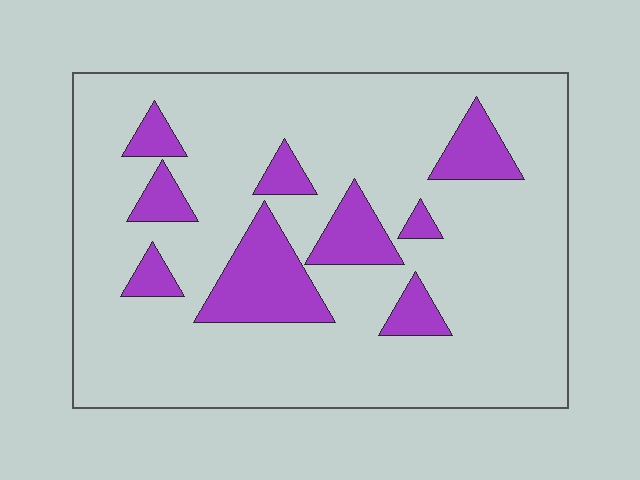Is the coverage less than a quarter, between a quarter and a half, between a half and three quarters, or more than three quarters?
Less than a quarter.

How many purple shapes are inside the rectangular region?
9.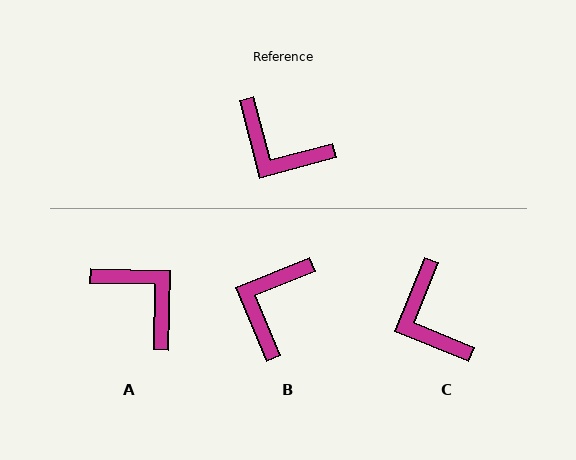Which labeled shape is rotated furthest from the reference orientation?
A, about 164 degrees away.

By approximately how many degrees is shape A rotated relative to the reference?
Approximately 164 degrees counter-clockwise.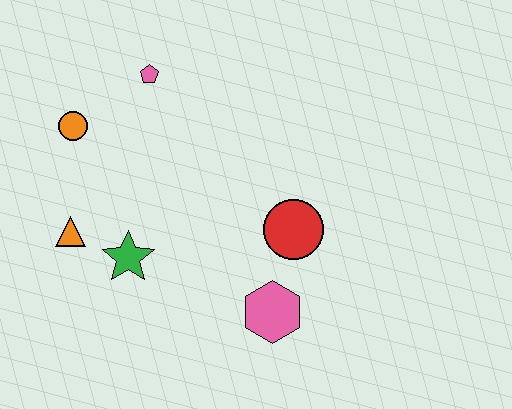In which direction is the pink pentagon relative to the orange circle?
The pink pentagon is to the right of the orange circle.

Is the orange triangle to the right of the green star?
No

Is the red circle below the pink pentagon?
Yes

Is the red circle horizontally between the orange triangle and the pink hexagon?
No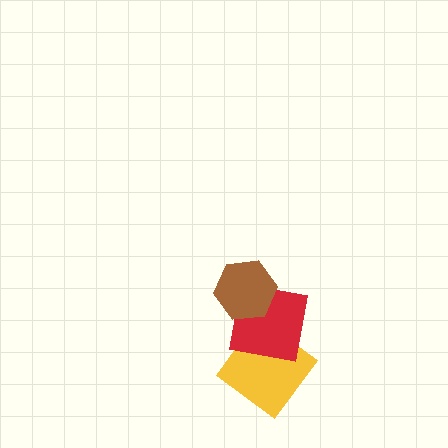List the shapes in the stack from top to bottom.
From top to bottom: the brown hexagon, the red square, the yellow diamond.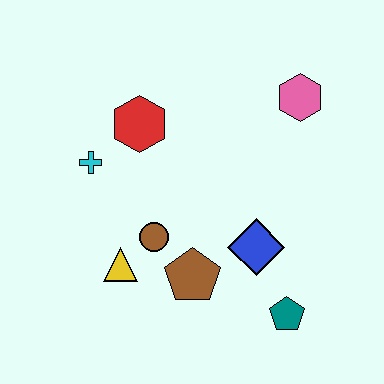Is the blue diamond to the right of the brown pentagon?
Yes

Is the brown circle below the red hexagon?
Yes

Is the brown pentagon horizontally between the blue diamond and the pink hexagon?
No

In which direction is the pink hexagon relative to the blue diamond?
The pink hexagon is above the blue diamond.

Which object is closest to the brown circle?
The yellow triangle is closest to the brown circle.